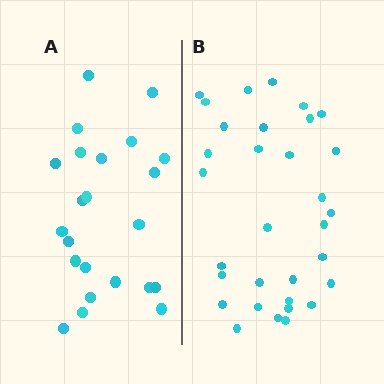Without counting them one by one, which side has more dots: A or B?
Region B (the right region) has more dots.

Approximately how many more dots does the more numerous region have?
Region B has roughly 8 or so more dots than region A.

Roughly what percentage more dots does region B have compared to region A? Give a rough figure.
About 40% more.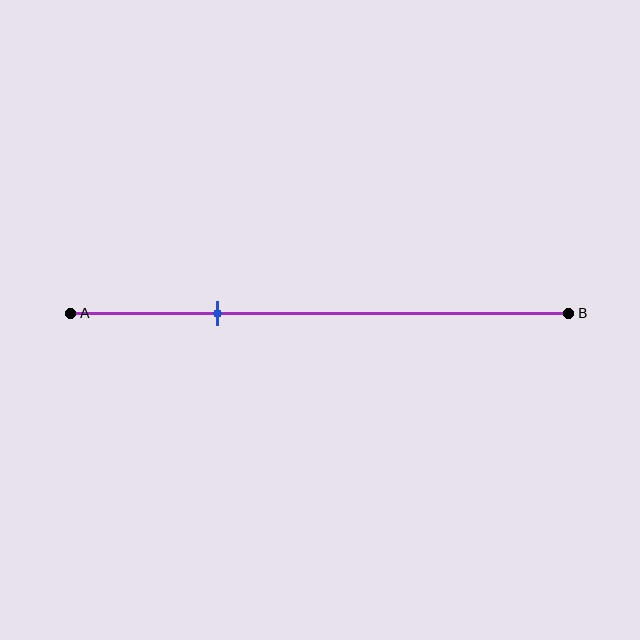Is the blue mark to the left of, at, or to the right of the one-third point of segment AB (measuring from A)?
The blue mark is to the left of the one-third point of segment AB.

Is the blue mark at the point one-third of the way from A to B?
No, the mark is at about 30% from A, not at the 33% one-third point.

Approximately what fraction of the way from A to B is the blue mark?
The blue mark is approximately 30% of the way from A to B.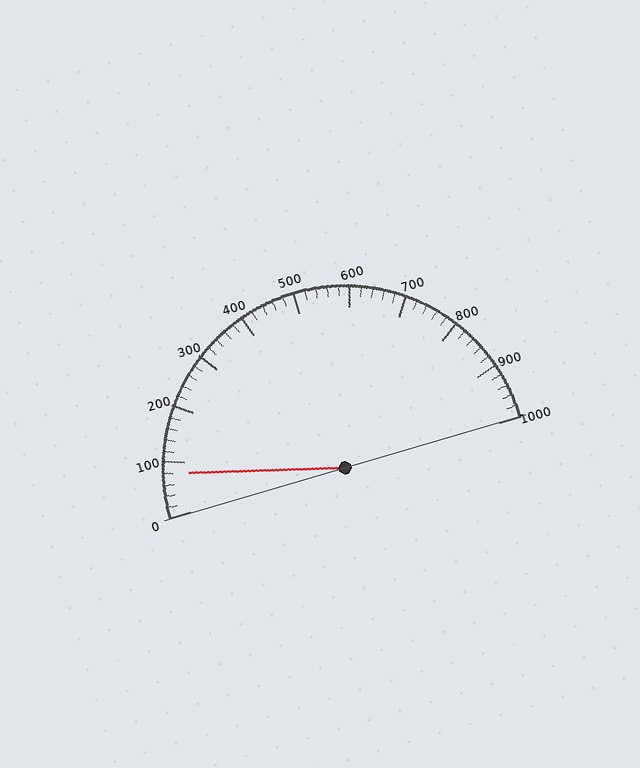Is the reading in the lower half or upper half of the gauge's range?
The reading is in the lower half of the range (0 to 1000).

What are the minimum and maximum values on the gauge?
The gauge ranges from 0 to 1000.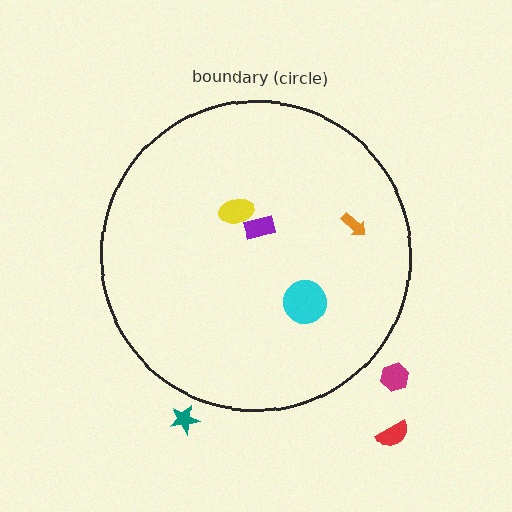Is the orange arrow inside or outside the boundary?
Inside.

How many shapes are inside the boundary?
4 inside, 3 outside.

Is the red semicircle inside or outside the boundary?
Outside.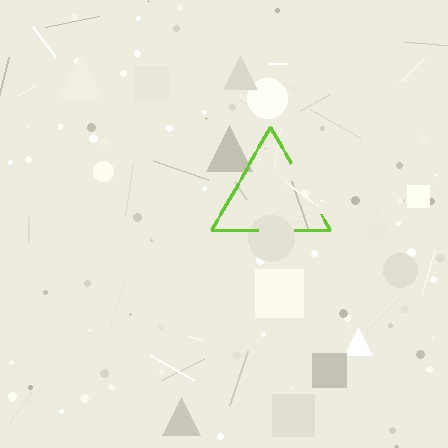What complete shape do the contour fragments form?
The contour fragments form a triangle.